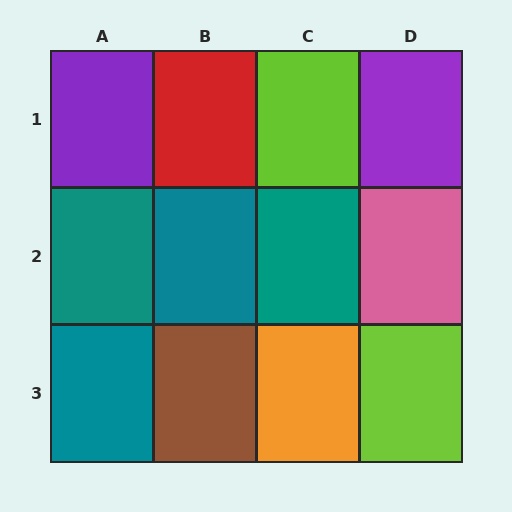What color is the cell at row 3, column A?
Teal.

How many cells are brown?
1 cell is brown.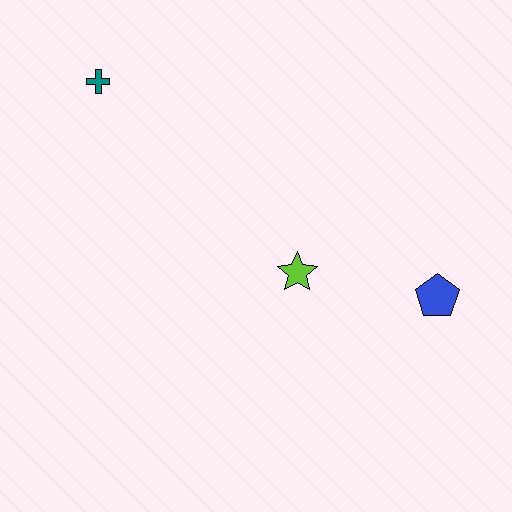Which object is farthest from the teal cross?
The blue pentagon is farthest from the teal cross.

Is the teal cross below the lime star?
No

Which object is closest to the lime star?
The blue pentagon is closest to the lime star.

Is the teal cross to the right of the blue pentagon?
No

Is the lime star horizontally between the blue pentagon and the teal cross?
Yes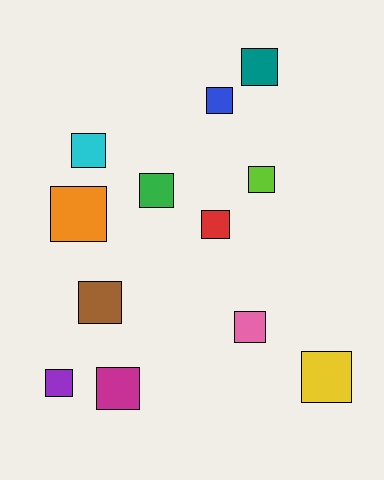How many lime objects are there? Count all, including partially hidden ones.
There is 1 lime object.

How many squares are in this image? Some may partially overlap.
There are 12 squares.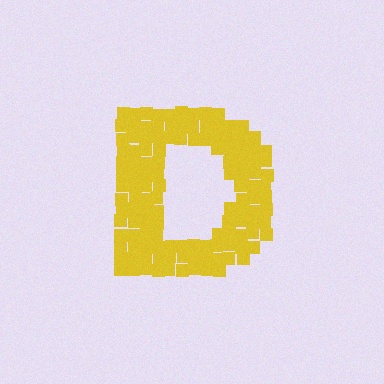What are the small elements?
The small elements are squares.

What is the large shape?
The large shape is the letter D.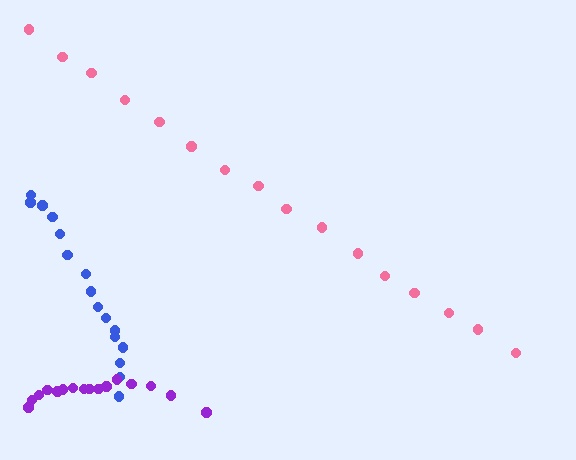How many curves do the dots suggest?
There are 3 distinct paths.